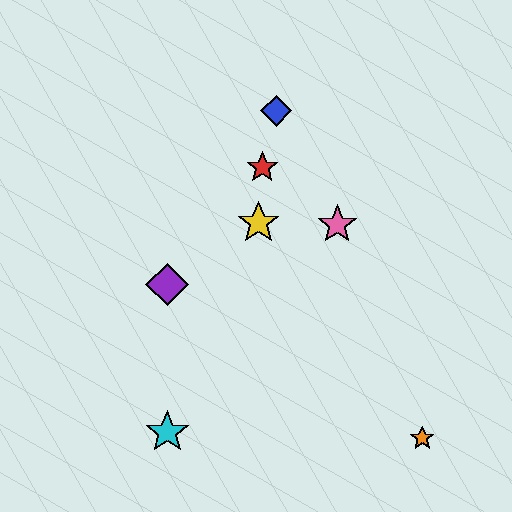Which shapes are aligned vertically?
The green star, the purple diamond, the cyan star are aligned vertically.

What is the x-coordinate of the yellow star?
The yellow star is at x≈259.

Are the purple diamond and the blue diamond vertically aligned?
No, the purple diamond is at x≈167 and the blue diamond is at x≈276.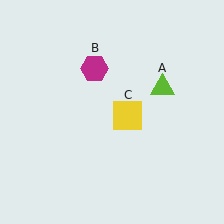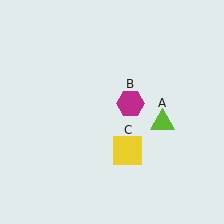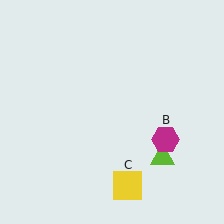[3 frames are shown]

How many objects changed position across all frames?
3 objects changed position: lime triangle (object A), magenta hexagon (object B), yellow square (object C).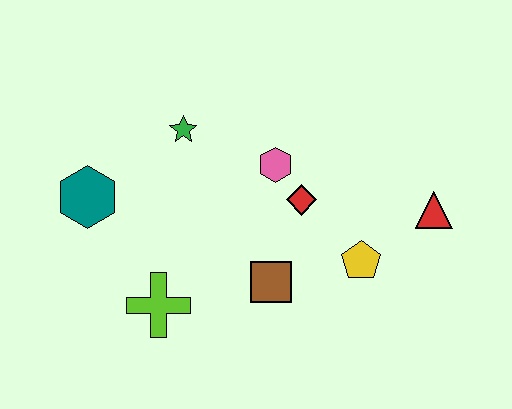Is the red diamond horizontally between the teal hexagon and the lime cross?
No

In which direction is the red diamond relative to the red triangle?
The red diamond is to the left of the red triangle.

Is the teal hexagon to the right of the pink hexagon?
No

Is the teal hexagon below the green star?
Yes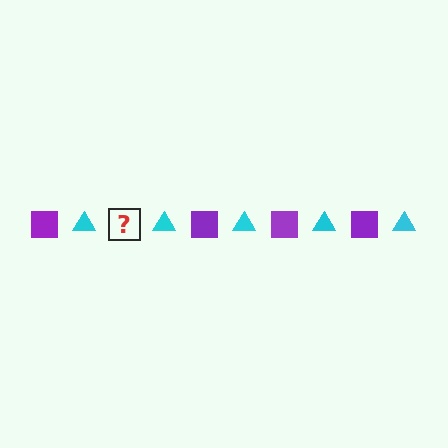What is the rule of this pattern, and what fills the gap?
The rule is that the pattern alternates between purple square and cyan triangle. The gap should be filled with a purple square.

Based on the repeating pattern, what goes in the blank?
The blank should be a purple square.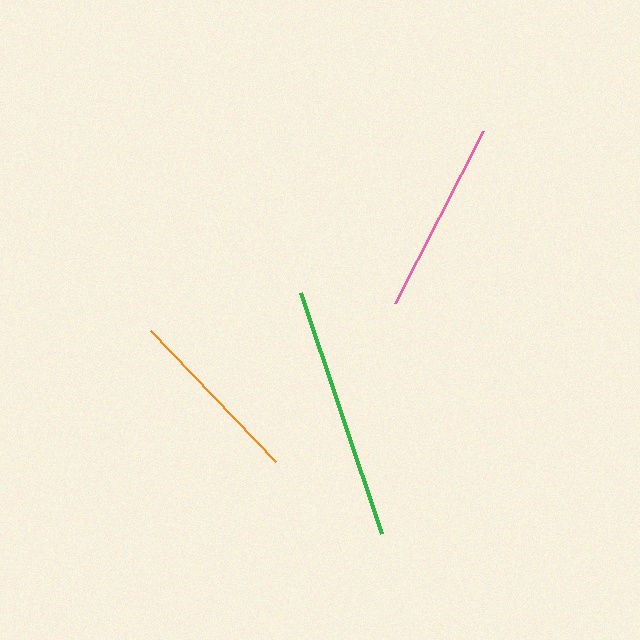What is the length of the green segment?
The green segment is approximately 254 pixels long.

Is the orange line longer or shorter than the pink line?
The pink line is longer than the orange line.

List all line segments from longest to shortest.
From longest to shortest: green, pink, orange.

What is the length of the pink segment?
The pink segment is approximately 194 pixels long.